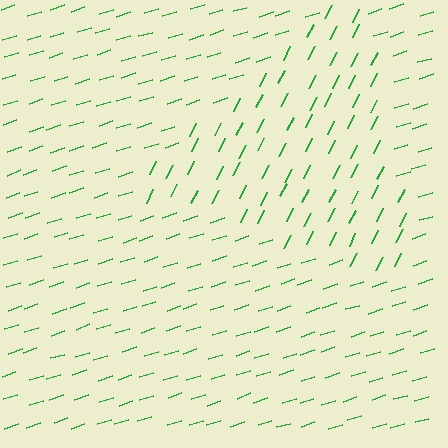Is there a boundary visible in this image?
Yes, there is a texture boundary formed by a change in line orientation.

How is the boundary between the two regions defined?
The boundary is defined purely by a change in line orientation (approximately 45 degrees difference). All lines are the same color and thickness.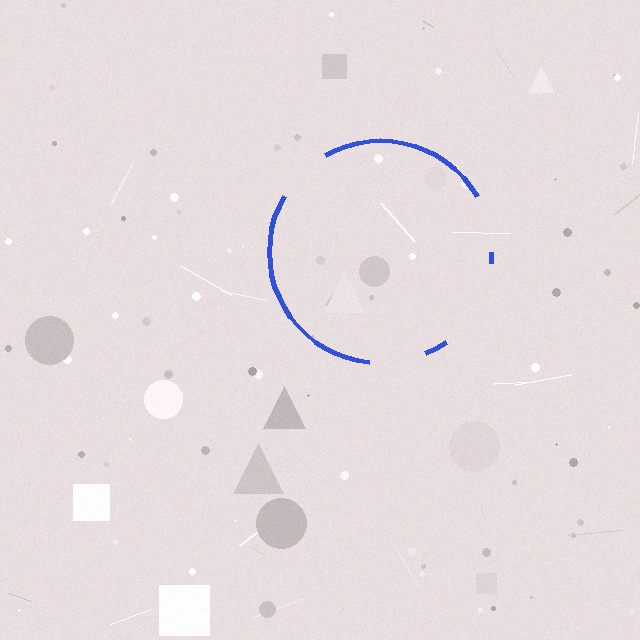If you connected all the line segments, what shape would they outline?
They would outline a circle.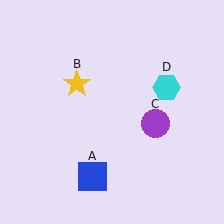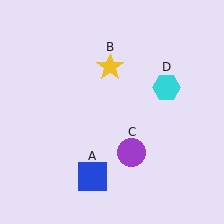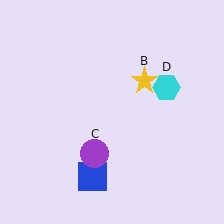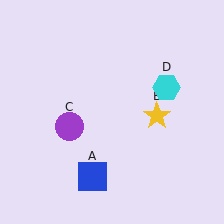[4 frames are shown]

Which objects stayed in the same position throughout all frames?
Blue square (object A) and cyan hexagon (object D) remained stationary.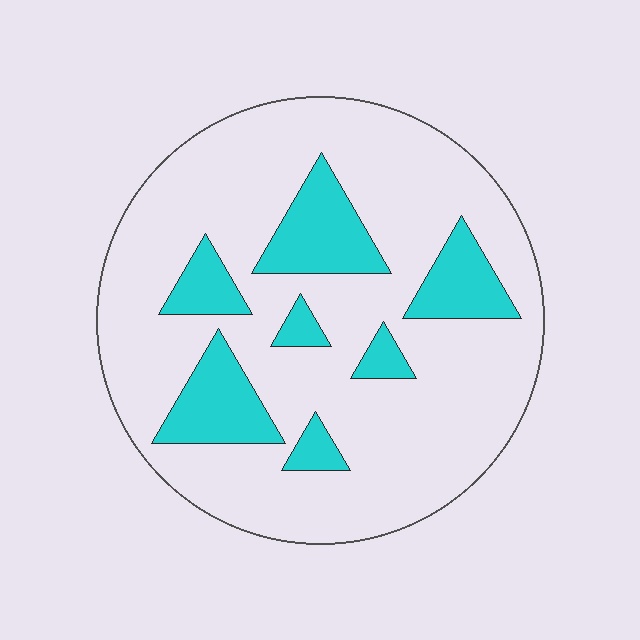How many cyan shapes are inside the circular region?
7.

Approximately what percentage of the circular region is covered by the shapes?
Approximately 20%.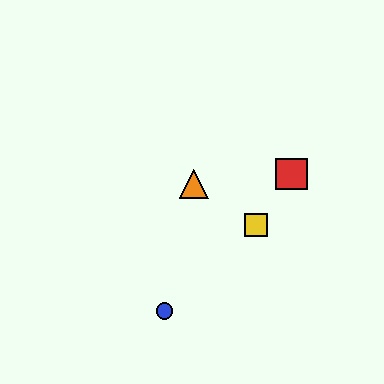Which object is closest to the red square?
The yellow square is closest to the red square.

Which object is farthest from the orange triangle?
The blue circle is farthest from the orange triangle.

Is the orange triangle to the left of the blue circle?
No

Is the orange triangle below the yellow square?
No